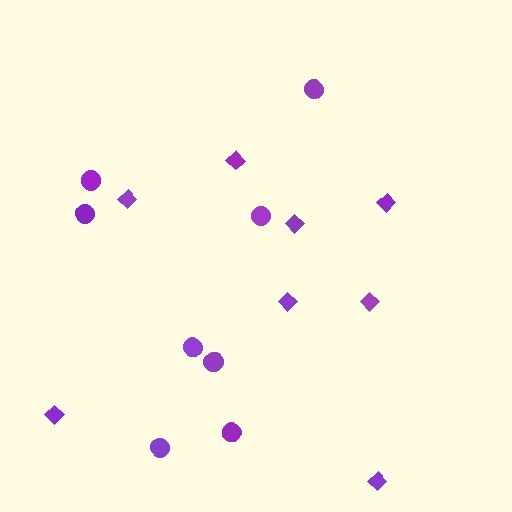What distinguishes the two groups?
There are 2 groups: one group of circles (8) and one group of diamonds (8).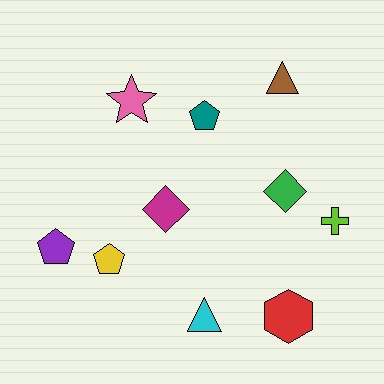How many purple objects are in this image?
There is 1 purple object.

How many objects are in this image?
There are 10 objects.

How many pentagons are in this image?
There are 3 pentagons.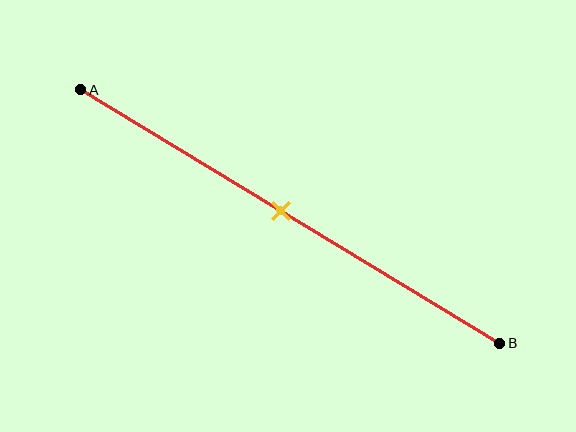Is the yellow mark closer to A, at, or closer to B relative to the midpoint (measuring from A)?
The yellow mark is approximately at the midpoint of segment AB.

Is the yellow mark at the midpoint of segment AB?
Yes, the mark is approximately at the midpoint.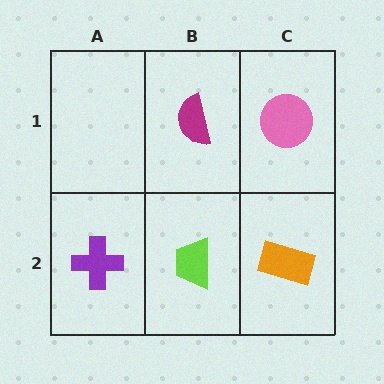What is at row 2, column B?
A lime trapezoid.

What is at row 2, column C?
An orange rectangle.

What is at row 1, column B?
A magenta semicircle.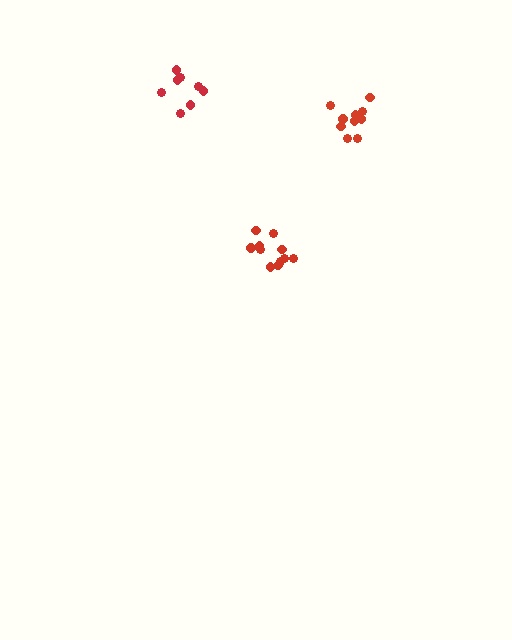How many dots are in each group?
Group 1: 11 dots, Group 2: 8 dots, Group 3: 10 dots (29 total).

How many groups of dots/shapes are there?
There are 3 groups.